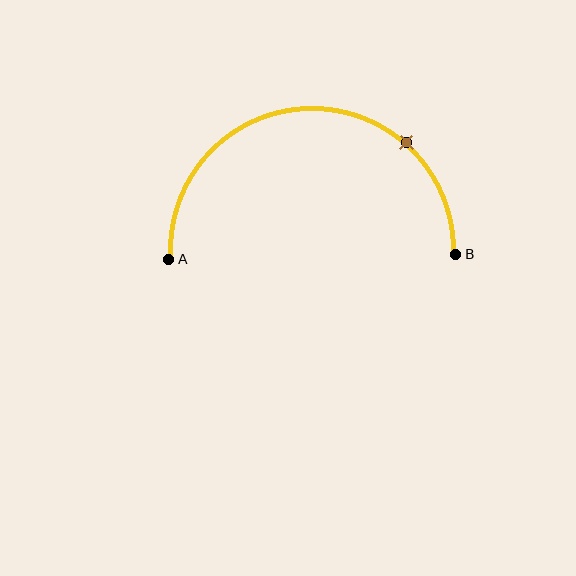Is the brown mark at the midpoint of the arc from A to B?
No. The brown mark lies on the arc but is closer to endpoint B. The arc midpoint would be at the point on the curve equidistant along the arc from both A and B.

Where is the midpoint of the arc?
The arc midpoint is the point on the curve farthest from the straight line joining A and B. It sits above that line.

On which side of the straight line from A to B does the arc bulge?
The arc bulges above the straight line connecting A and B.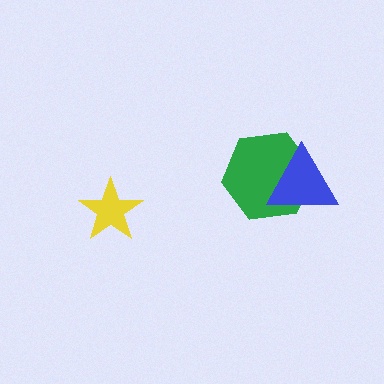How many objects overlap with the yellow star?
0 objects overlap with the yellow star.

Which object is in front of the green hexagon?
The blue triangle is in front of the green hexagon.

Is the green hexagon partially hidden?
Yes, it is partially covered by another shape.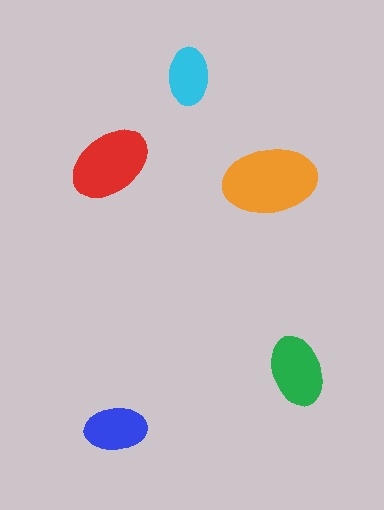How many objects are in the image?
There are 5 objects in the image.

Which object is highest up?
The cyan ellipse is topmost.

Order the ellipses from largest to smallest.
the orange one, the red one, the green one, the blue one, the cyan one.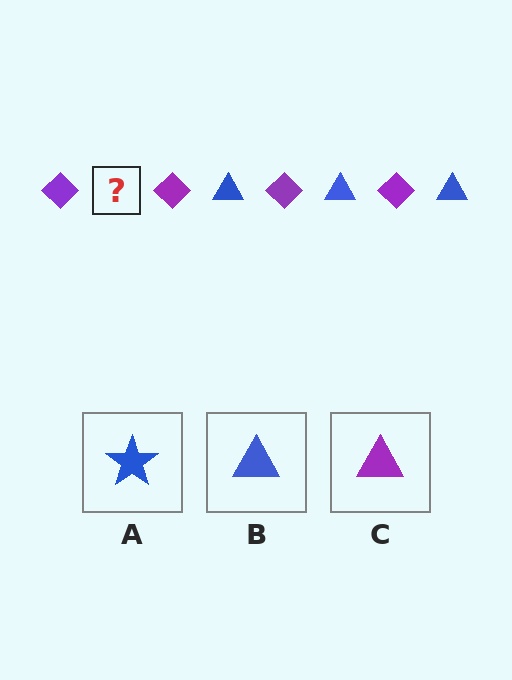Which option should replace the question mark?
Option B.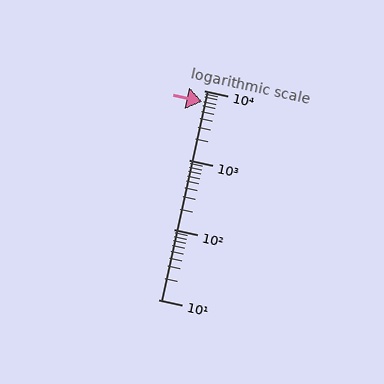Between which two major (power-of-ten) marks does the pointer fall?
The pointer is between 1000 and 10000.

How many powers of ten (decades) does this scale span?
The scale spans 3 decades, from 10 to 10000.